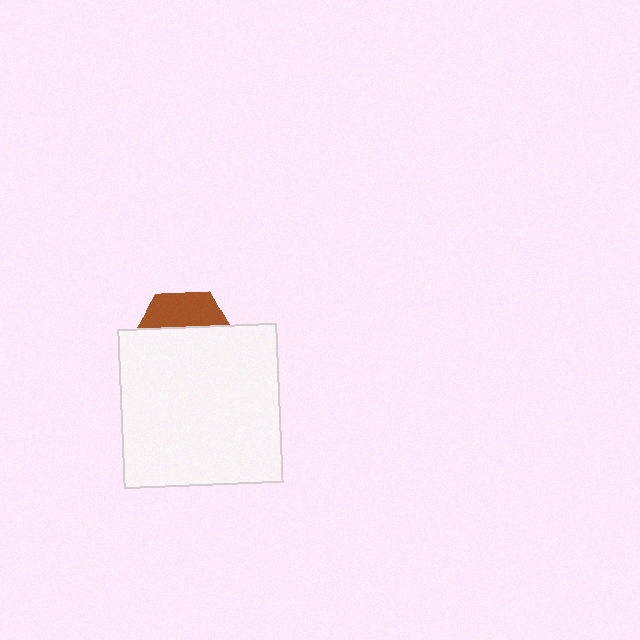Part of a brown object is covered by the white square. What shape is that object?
It is a hexagon.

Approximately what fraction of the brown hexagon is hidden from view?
Roughly 66% of the brown hexagon is hidden behind the white square.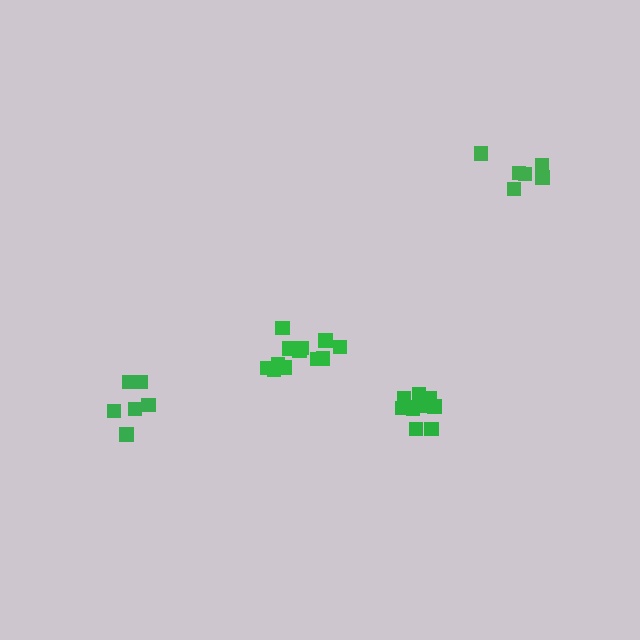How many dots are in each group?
Group 1: 10 dots, Group 2: 6 dots, Group 3: 6 dots, Group 4: 12 dots (34 total).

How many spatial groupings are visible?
There are 4 spatial groupings.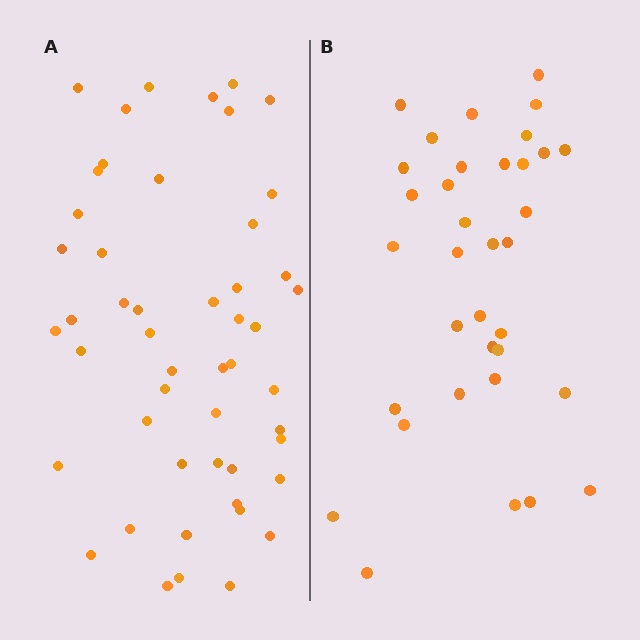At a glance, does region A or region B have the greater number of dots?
Region A (the left region) has more dots.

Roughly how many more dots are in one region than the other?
Region A has approximately 15 more dots than region B.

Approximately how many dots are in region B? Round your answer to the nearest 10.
About 40 dots. (The exact count is 35, which rounds to 40.)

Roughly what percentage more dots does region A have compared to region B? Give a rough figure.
About 45% more.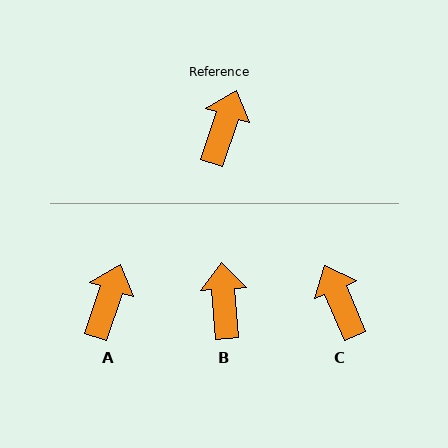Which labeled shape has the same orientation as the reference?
A.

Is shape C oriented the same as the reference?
No, it is off by about 41 degrees.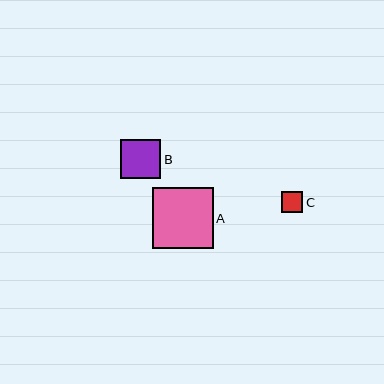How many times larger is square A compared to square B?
Square A is approximately 1.5 times the size of square B.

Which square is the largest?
Square A is the largest with a size of approximately 61 pixels.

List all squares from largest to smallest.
From largest to smallest: A, B, C.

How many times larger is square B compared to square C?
Square B is approximately 1.9 times the size of square C.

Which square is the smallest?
Square C is the smallest with a size of approximately 21 pixels.